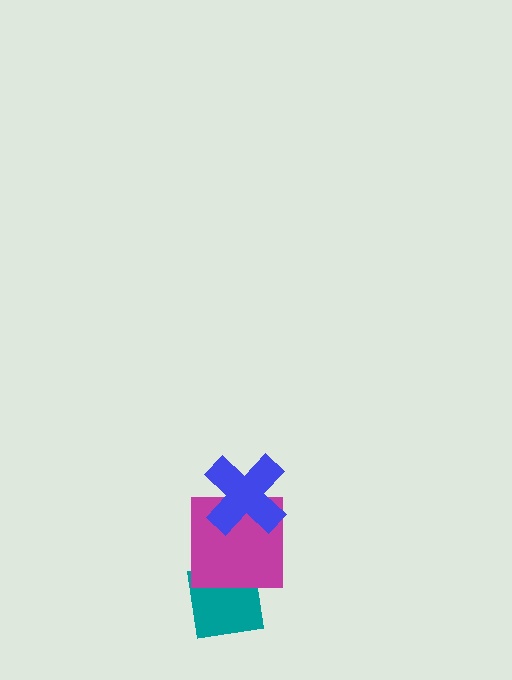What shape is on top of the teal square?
The magenta square is on top of the teal square.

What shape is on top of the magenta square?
The blue cross is on top of the magenta square.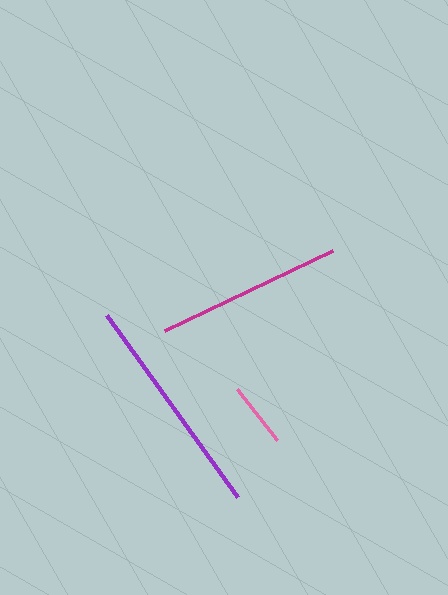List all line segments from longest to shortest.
From longest to shortest: purple, magenta, pink.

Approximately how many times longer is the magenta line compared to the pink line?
The magenta line is approximately 2.9 times the length of the pink line.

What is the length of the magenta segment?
The magenta segment is approximately 186 pixels long.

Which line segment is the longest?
The purple line is the longest at approximately 224 pixels.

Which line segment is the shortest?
The pink line is the shortest at approximately 65 pixels.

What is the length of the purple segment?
The purple segment is approximately 224 pixels long.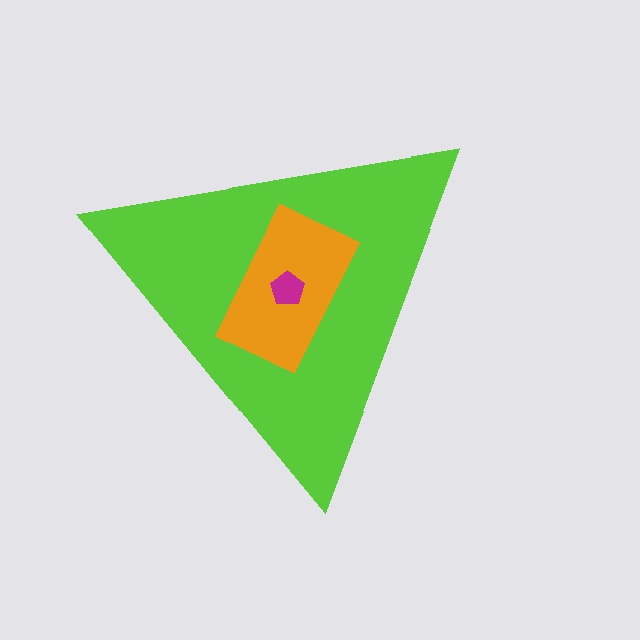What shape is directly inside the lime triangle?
The orange rectangle.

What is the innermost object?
The magenta pentagon.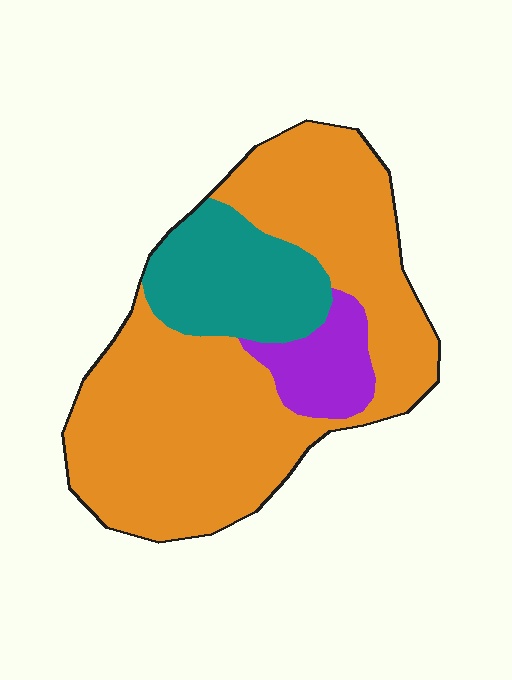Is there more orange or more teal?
Orange.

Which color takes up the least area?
Purple, at roughly 10%.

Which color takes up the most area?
Orange, at roughly 70%.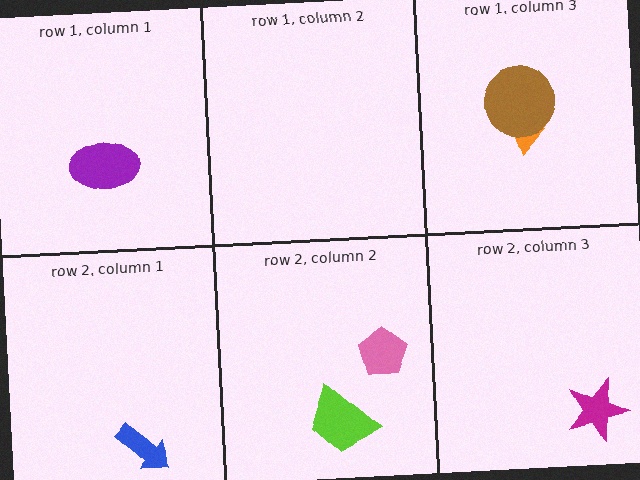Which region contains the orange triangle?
The row 1, column 3 region.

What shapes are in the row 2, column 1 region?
The blue arrow.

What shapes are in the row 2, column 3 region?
The magenta star.